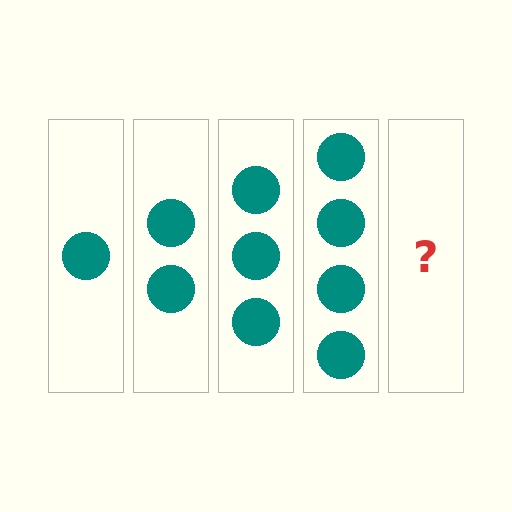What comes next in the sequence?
The next element should be 5 circles.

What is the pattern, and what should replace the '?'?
The pattern is that each step adds one more circle. The '?' should be 5 circles.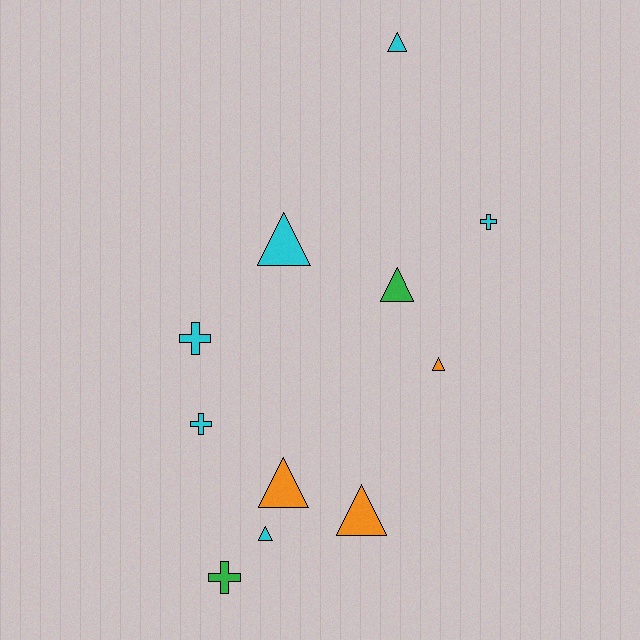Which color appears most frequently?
Cyan, with 6 objects.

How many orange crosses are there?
There are no orange crosses.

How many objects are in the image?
There are 11 objects.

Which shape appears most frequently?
Triangle, with 7 objects.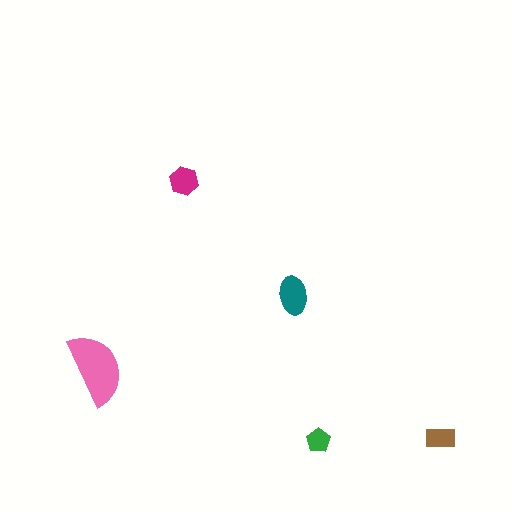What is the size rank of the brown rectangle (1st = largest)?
4th.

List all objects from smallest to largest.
The green pentagon, the brown rectangle, the magenta hexagon, the teal ellipse, the pink semicircle.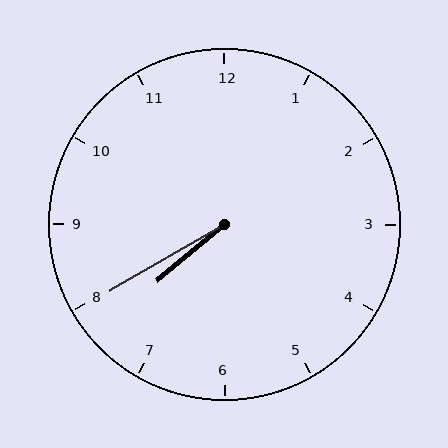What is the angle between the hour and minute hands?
Approximately 10 degrees.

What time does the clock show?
7:40.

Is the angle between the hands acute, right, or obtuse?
It is acute.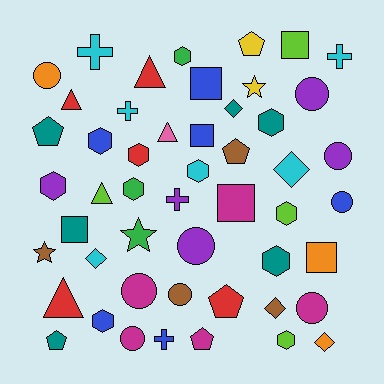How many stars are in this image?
There are 3 stars.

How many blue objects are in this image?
There are 6 blue objects.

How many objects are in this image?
There are 50 objects.